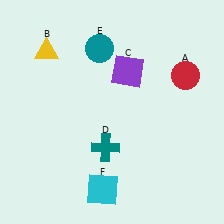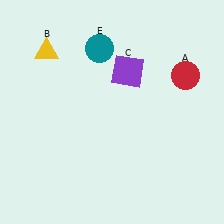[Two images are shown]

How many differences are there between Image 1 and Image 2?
There are 2 differences between the two images.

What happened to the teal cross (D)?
The teal cross (D) was removed in Image 2. It was in the bottom-left area of Image 1.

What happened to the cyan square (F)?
The cyan square (F) was removed in Image 2. It was in the bottom-left area of Image 1.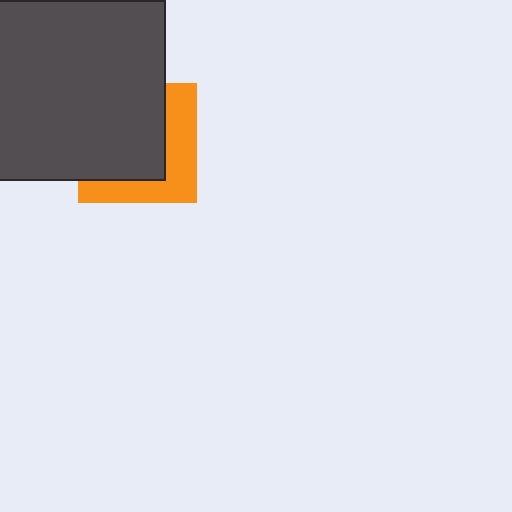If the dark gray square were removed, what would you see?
You would see the complete orange square.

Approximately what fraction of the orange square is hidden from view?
Roughly 60% of the orange square is hidden behind the dark gray square.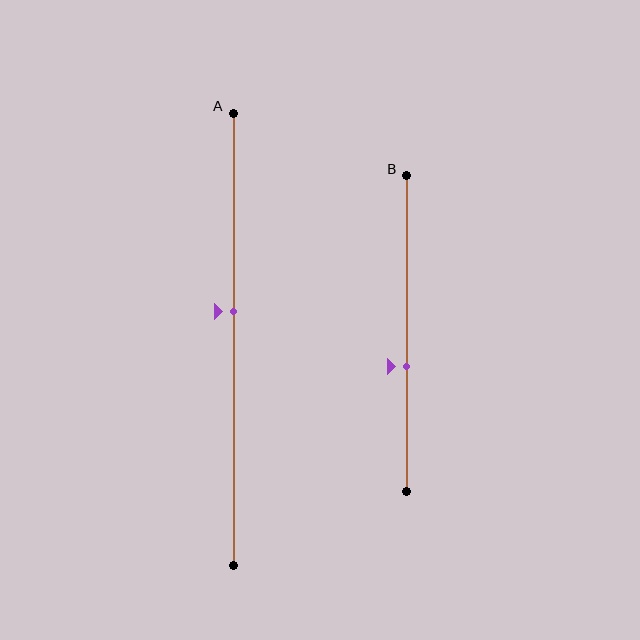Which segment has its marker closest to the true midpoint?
Segment A has its marker closest to the true midpoint.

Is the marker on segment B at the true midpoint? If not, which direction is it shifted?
No, the marker on segment B is shifted downward by about 10% of the segment length.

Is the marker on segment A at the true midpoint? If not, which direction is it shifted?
No, the marker on segment A is shifted upward by about 6% of the segment length.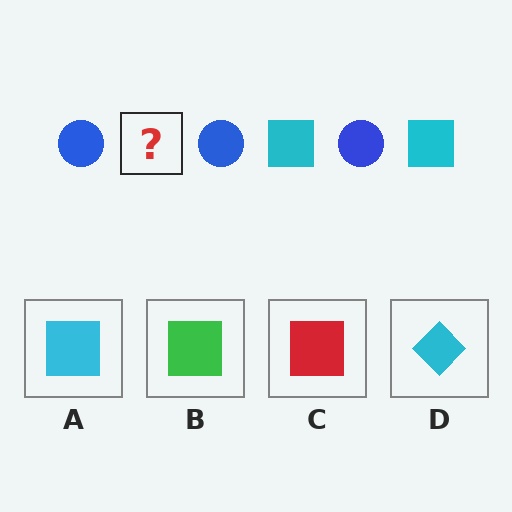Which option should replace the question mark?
Option A.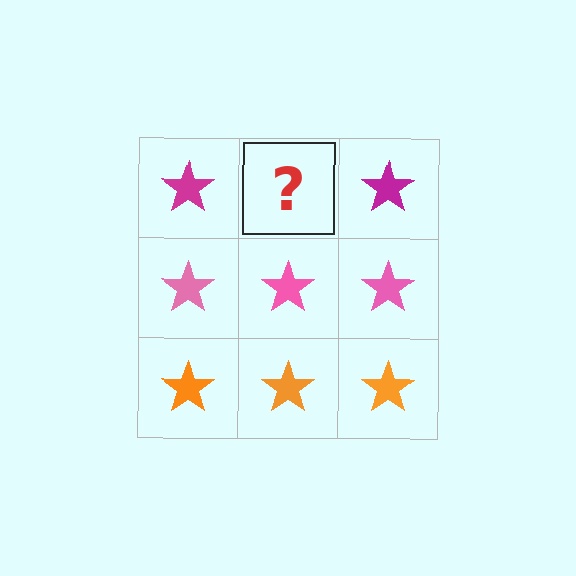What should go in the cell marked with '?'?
The missing cell should contain a magenta star.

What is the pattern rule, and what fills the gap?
The rule is that each row has a consistent color. The gap should be filled with a magenta star.